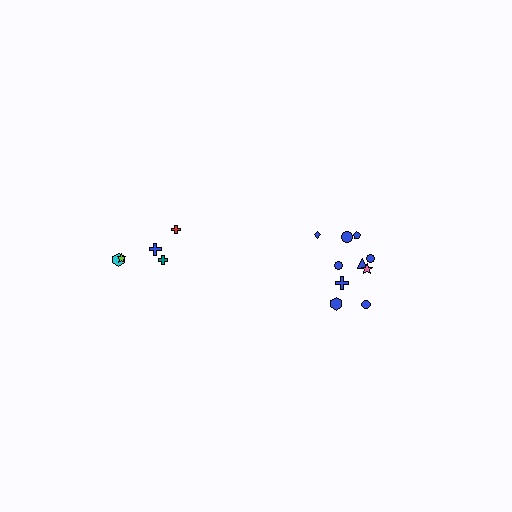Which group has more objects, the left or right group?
The right group.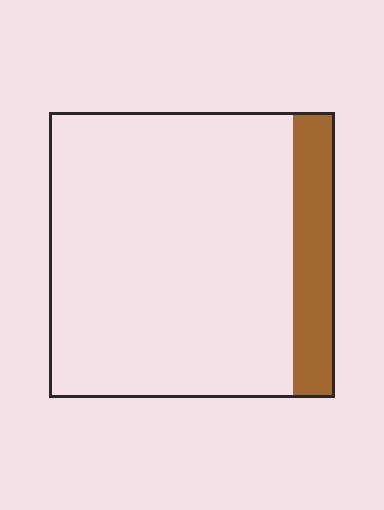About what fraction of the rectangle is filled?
About one sixth (1/6).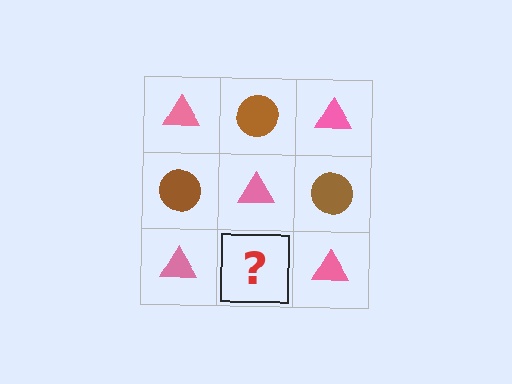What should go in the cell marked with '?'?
The missing cell should contain a brown circle.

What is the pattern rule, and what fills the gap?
The rule is that it alternates pink triangle and brown circle in a checkerboard pattern. The gap should be filled with a brown circle.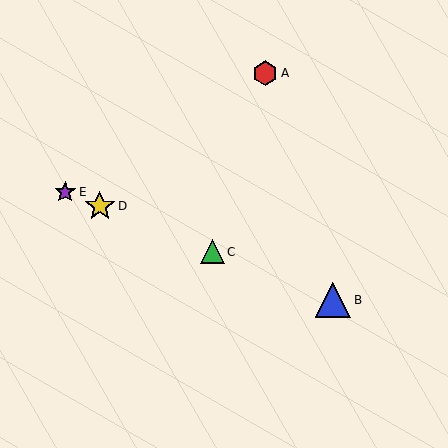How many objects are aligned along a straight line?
4 objects (B, C, D, E) are aligned along a straight line.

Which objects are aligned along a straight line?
Objects B, C, D, E are aligned along a straight line.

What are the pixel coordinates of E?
Object E is at (65, 192).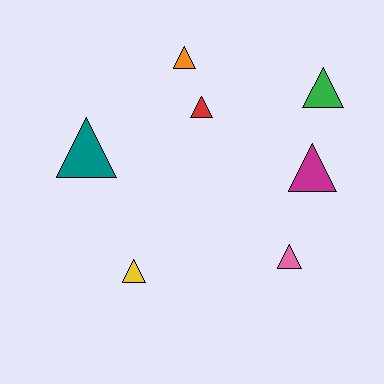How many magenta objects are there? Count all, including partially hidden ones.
There is 1 magenta object.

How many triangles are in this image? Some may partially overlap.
There are 7 triangles.